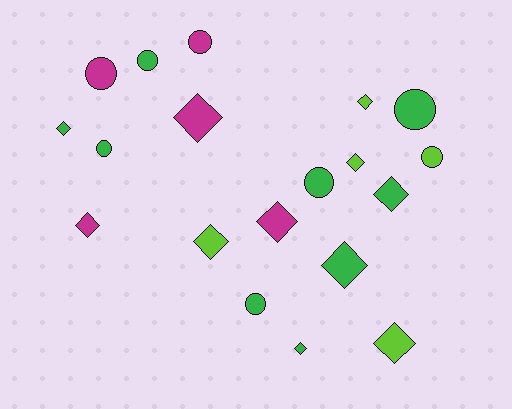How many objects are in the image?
There are 19 objects.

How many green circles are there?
There are 5 green circles.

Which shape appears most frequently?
Diamond, with 11 objects.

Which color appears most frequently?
Green, with 9 objects.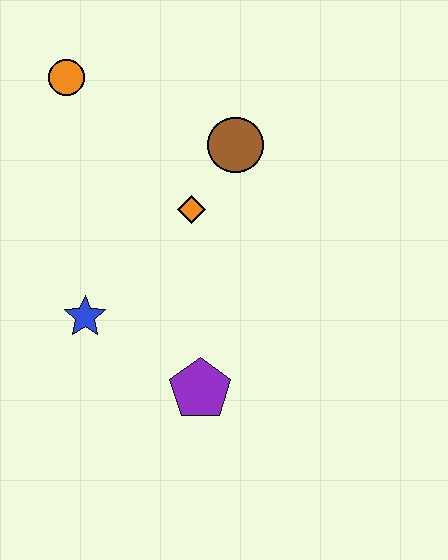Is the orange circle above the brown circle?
Yes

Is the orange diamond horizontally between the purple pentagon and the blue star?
Yes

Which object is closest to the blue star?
The purple pentagon is closest to the blue star.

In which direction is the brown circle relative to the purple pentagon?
The brown circle is above the purple pentagon.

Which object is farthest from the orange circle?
The purple pentagon is farthest from the orange circle.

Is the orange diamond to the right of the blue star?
Yes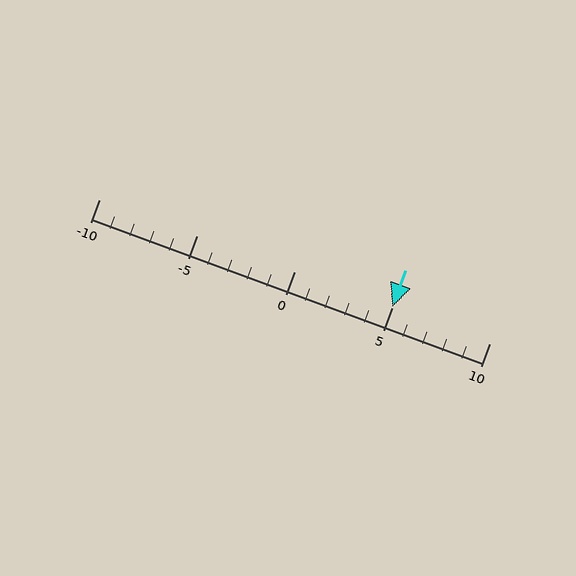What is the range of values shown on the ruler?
The ruler shows values from -10 to 10.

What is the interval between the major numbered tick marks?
The major tick marks are spaced 5 units apart.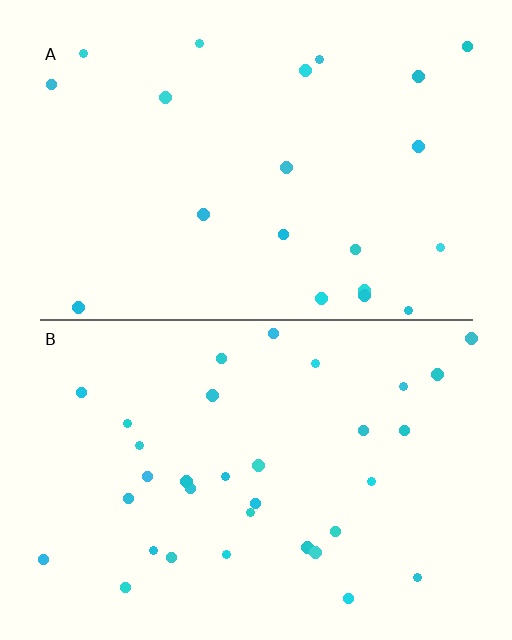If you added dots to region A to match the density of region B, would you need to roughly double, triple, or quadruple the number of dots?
Approximately double.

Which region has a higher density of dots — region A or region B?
B (the bottom).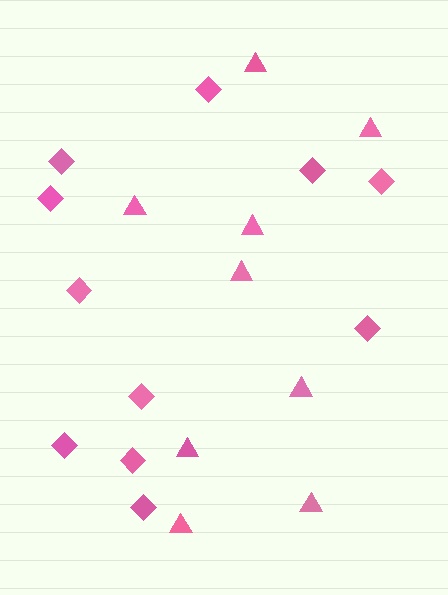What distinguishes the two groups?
There are 2 groups: one group of triangles (9) and one group of diamonds (11).